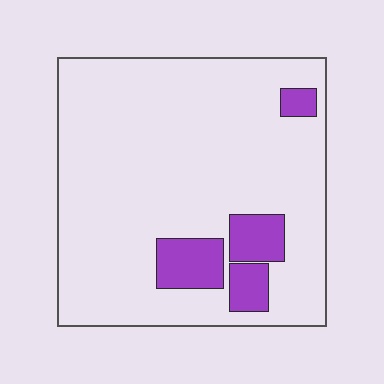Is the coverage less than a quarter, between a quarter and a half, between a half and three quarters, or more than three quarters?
Less than a quarter.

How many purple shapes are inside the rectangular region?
4.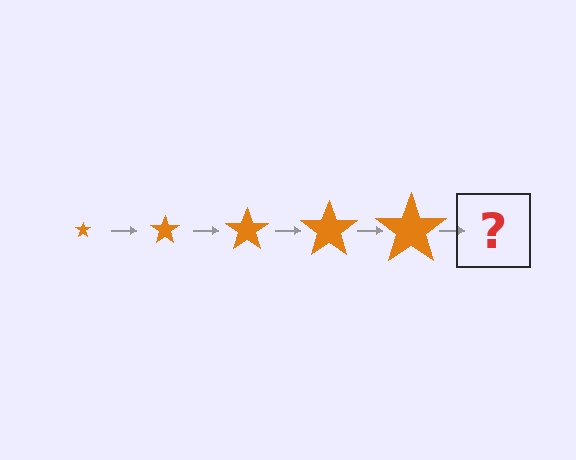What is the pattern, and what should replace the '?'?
The pattern is that the star gets progressively larger each step. The '?' should be an orange star, larger than the previous one.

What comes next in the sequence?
The next element should be an orange star, larger than the previous one.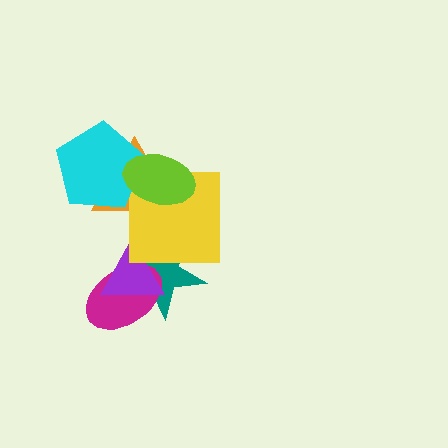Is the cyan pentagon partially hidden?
Yes, it is partially covered by another shape.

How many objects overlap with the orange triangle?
3 objects overlap with the orange triangle.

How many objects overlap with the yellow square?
4 objects overlap with the yellow square.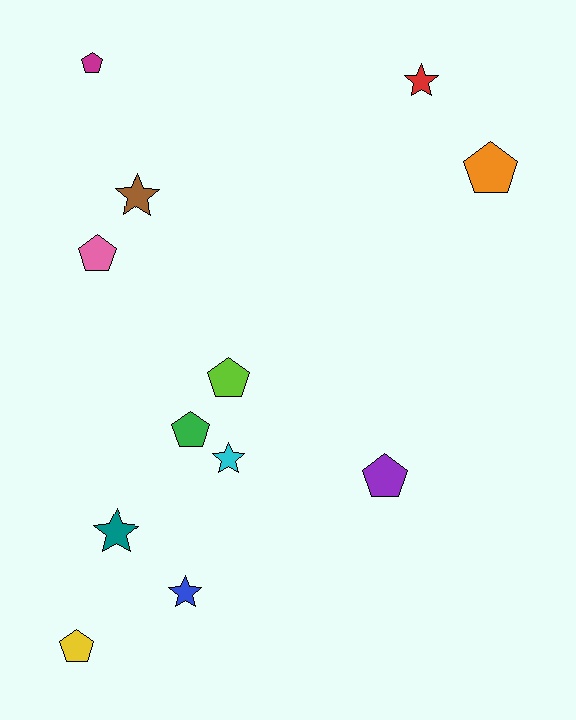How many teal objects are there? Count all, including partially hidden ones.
There is 1 teal object.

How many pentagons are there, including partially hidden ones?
There are 7 pentagons.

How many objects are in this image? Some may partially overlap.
There are 12 objects.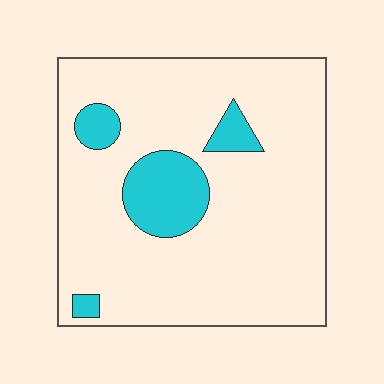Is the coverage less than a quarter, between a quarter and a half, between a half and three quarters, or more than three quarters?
Less than a quarter.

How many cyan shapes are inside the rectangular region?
4.